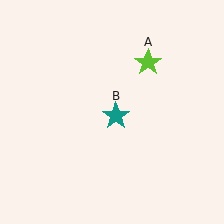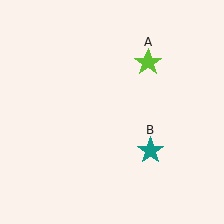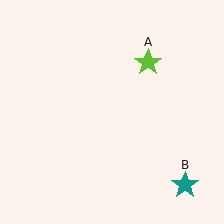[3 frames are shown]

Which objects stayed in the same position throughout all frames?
Lime star (object A) remained stationary.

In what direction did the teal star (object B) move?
The teal star (object B) moved down and to the right.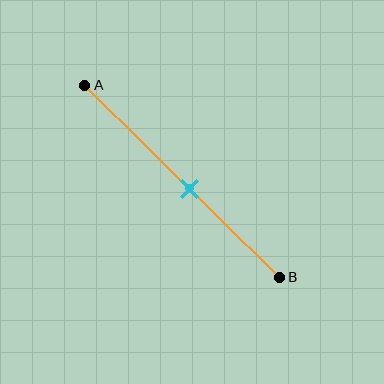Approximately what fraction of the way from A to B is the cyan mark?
The cyan mark is approximately 55% of the way from A to B.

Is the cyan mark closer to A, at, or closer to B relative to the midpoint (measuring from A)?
The cyan mark is closer to point B than the midpoint of segment AB.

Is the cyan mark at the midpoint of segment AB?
No, the mark is at about 55% from A, not at the 50% midpoint.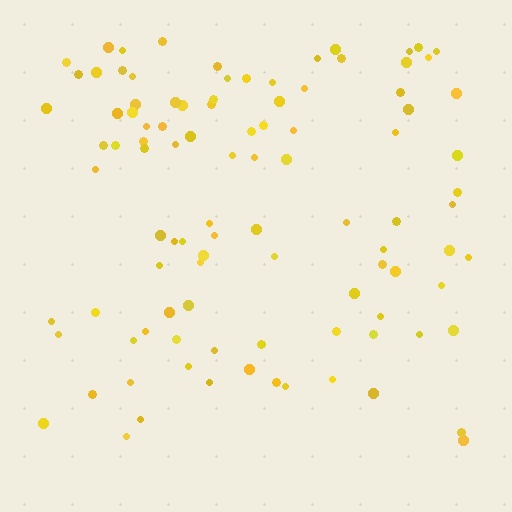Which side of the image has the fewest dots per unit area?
The bottom.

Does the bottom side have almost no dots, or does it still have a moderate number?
Still a moderate number, just noticeably fewer than the top.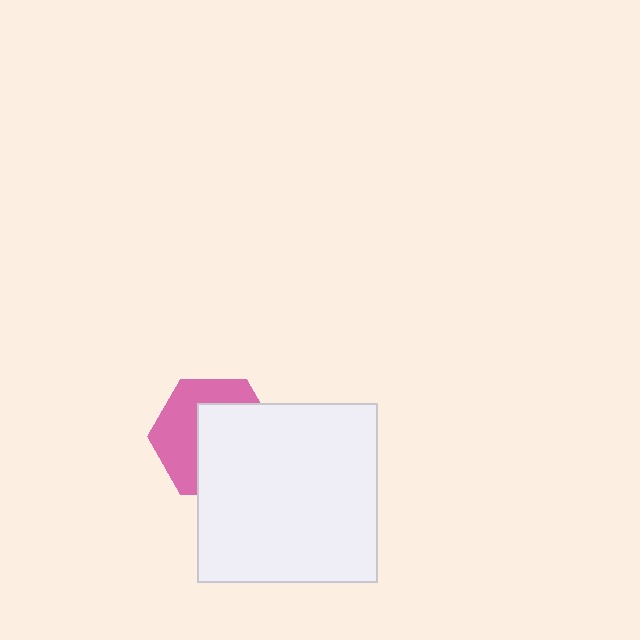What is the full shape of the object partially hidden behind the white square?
The partially hidden object is a pink hexagon.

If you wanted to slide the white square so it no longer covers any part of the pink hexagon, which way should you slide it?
Slide it toward the lower-right — that is the most direct way to separate the two shapes.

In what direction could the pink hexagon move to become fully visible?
The pink hexagon could move toward the upper-left. That would shift it out from behind the white square entirely.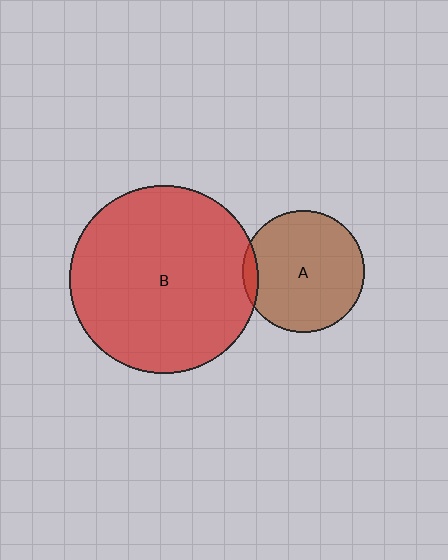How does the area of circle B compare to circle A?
Approximately 2.4 times.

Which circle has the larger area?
Circle B (red).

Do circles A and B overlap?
Yes.